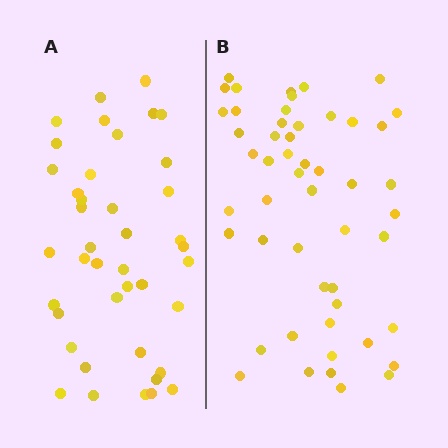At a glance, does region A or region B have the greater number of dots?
Region B (the right region) has more dots.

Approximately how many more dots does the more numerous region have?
Region B has roughly 10 or so more dots than region A.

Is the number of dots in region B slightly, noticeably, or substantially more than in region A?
Region B has only slightly more — the two regions are fairly close. The ratio is roughly 1.2 to 1.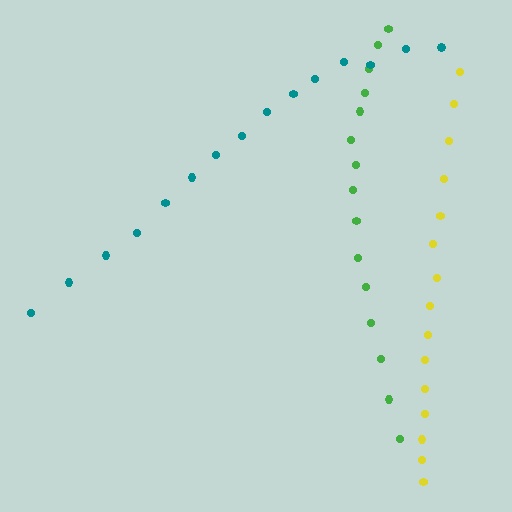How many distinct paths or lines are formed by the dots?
There are 3 distinct paths.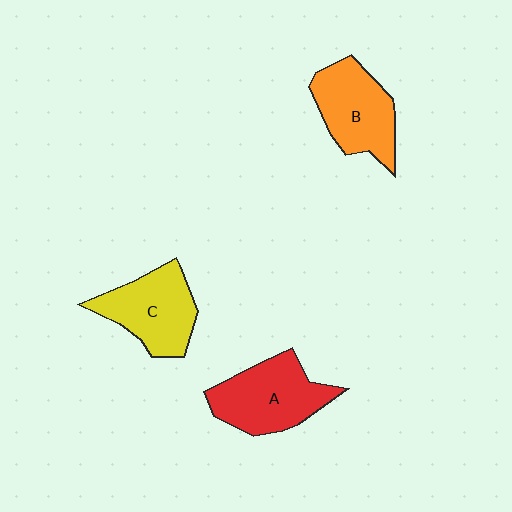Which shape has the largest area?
Shape A (red).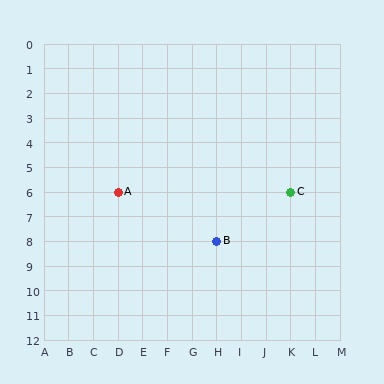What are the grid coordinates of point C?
Point C is at grid coordinates (K, 6).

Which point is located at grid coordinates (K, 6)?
Point C is at (K, 6).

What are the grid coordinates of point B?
Point B is at grid coordinates (H, 8).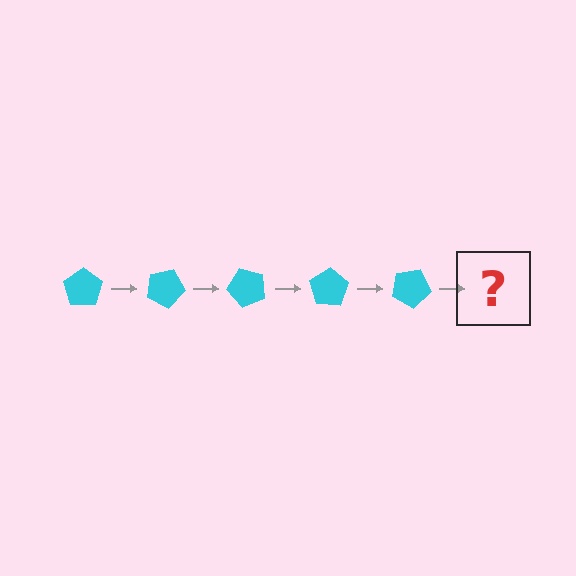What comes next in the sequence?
The next element should be a cyan pentagon rotated 125 degrees.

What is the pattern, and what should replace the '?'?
The pattern is that the pentagon rotates 25 degrees each step. The '?' should be a cyan pentagon rotated 125 degrees.